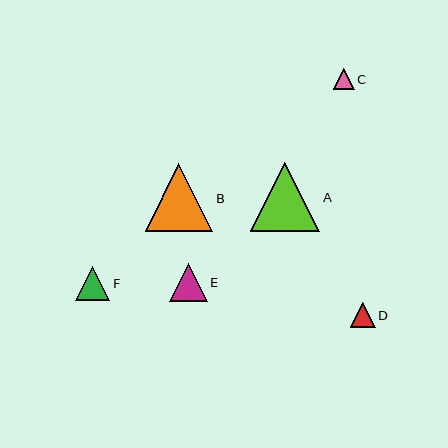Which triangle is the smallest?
Triangle C is the smallest with a size of approximately 21 pixels.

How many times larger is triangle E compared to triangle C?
Triangle E is approximately 1.8 times the size of triangle C.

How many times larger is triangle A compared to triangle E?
Triangle A is approximately 1.8 times the size of triangle E.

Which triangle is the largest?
Triangle A is the largest with a size of approximately 70 pixels.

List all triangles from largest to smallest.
From largest to smallest: A, B, E, F, D, C.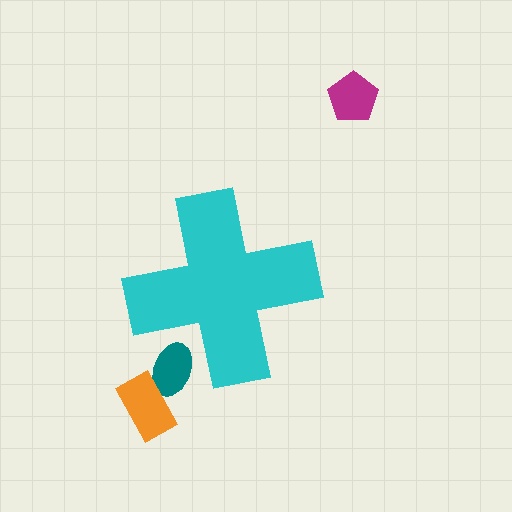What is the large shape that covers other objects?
A cyan cross.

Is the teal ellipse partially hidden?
Yes, the teal ellipse is partially hidden behind the cyan cross.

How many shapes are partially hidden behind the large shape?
1 shape is partially hidden.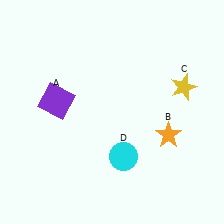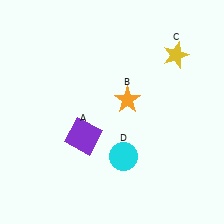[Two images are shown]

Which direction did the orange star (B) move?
The orange star (B) moved left.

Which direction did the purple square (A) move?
The purple square (A) moved down.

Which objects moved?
The objects that moved are: the purple square (A), the orange star (B), the yellow star (C).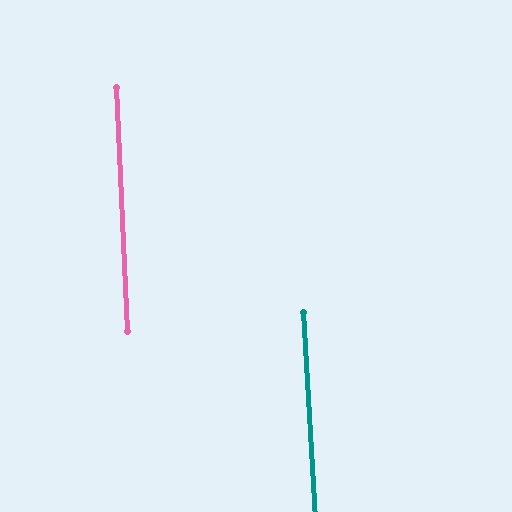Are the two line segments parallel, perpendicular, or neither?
Parallel — their directions differ by only 0.8°.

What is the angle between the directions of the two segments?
Approximately 1 degree.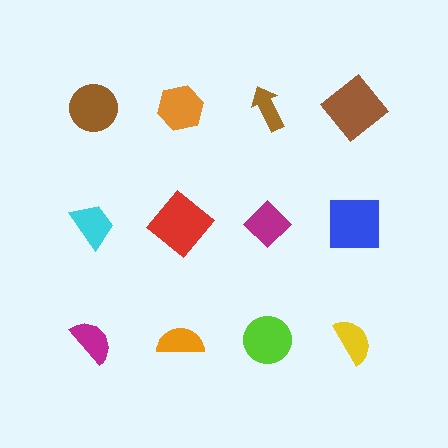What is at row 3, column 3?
A lime circle.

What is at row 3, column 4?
A yellow semicircle.